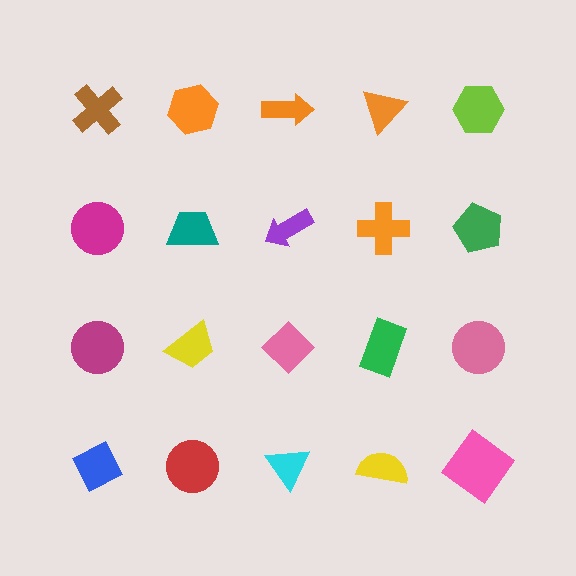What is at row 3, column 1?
A magenta circle.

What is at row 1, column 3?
An orange arrow.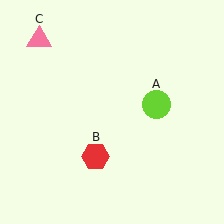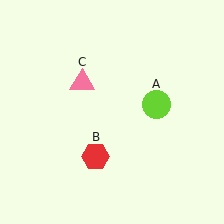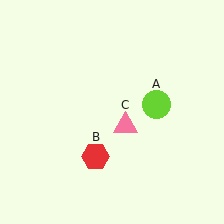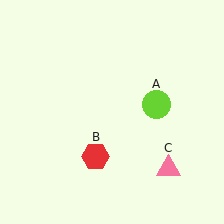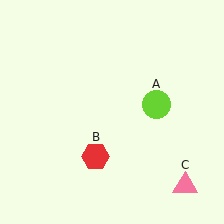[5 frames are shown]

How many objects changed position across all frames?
1 object changed position: pink triangle (object C).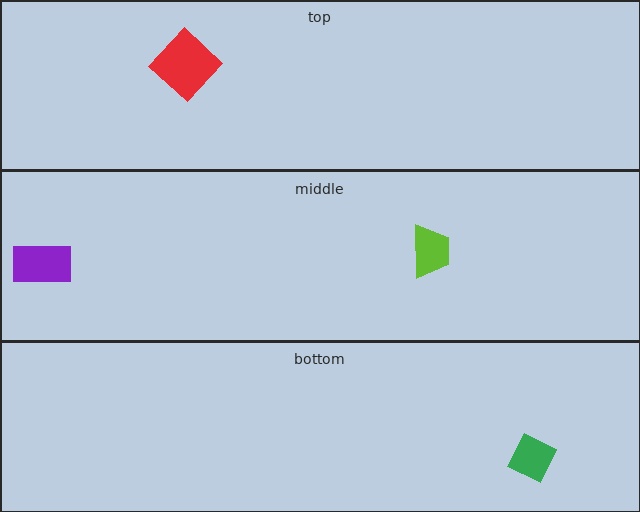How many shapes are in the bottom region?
1.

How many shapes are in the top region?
1.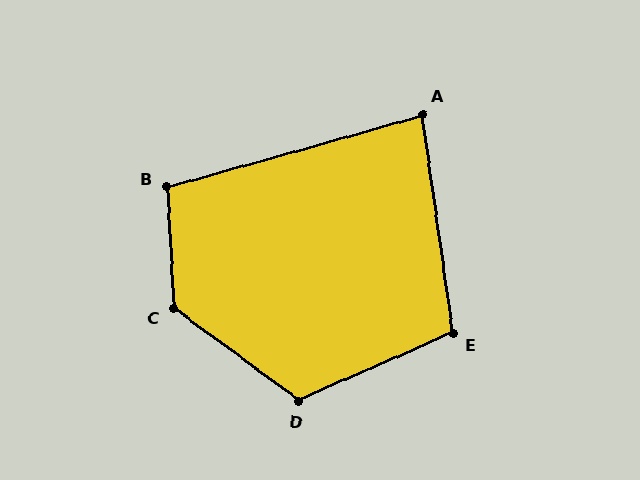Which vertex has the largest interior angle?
C, at approximately 129 degrees.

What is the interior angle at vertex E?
Approximately 106 degrees (obtuse).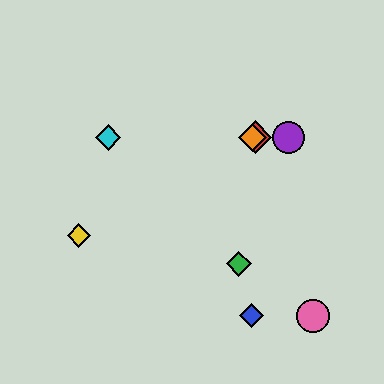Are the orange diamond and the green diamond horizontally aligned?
No, the orange diamond is at y≈137 and the green diamond is at y≈264.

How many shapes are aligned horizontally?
4 shapes (the red diamond, the purple circle, the orange diamond, the cyan diamond) are aligned horizontally.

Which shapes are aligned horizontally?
The red diamond, the purple circle, the orange diamond, the cyan diamond are aligned horizontally.